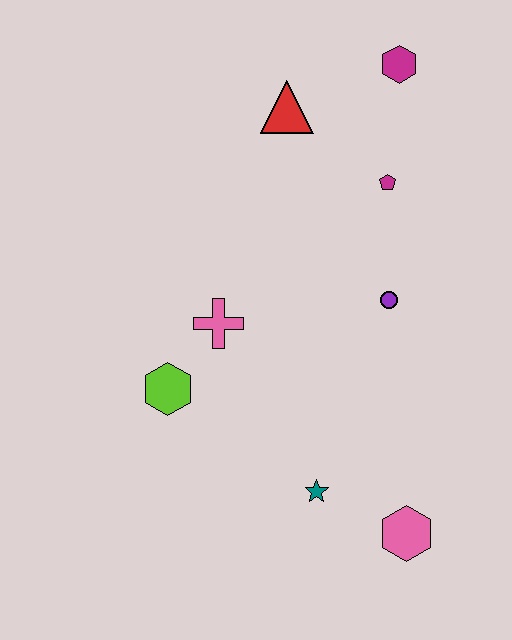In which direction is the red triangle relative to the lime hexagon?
The red triangle is above the lime hexagon.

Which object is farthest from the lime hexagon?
The magenta hexagon is farthest from the lime hexagon.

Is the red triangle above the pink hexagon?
Yes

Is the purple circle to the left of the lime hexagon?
No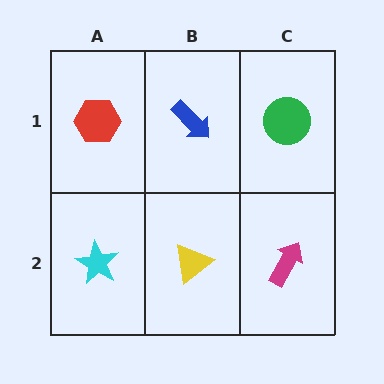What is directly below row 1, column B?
A yellow triangle.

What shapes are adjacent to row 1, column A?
A cyan star (row 2, column A), a blue arrow (row 1, column B).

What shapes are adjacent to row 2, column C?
A green circle (row 1, column C), a yellow triangle (row 2, column B).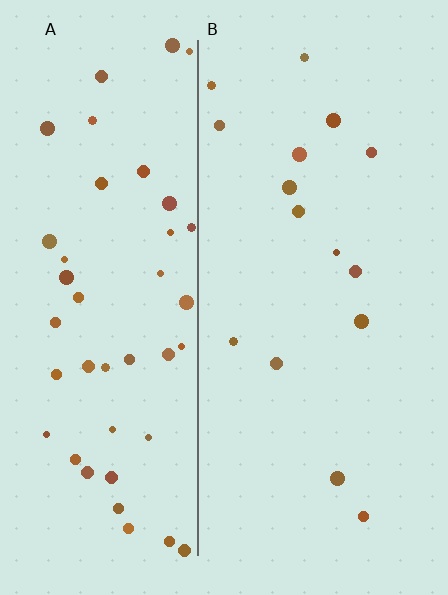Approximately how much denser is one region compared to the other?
Approximately 3.0× — region A over region B.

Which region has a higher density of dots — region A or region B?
A (the left).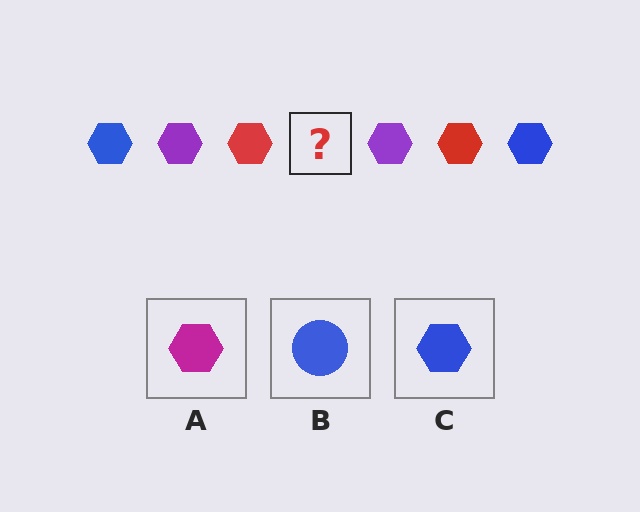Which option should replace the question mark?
Option C.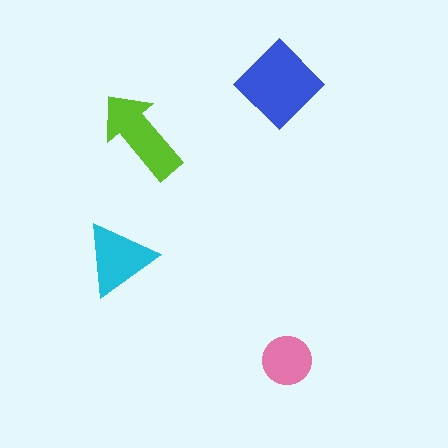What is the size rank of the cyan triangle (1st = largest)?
3rd.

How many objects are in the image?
There are 4 objects in the image.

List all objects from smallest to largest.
The pink circle, the cyan triangle, the lime arrow, the blue diamond.